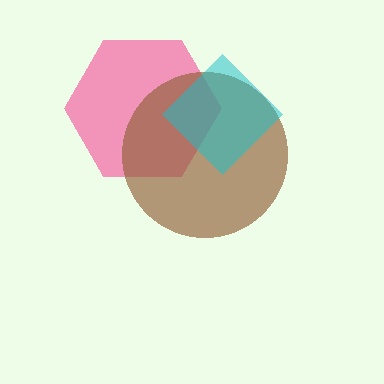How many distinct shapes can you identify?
There are 3 distinct shapes: a pink hexagon, a brown circle, a cyan diamond.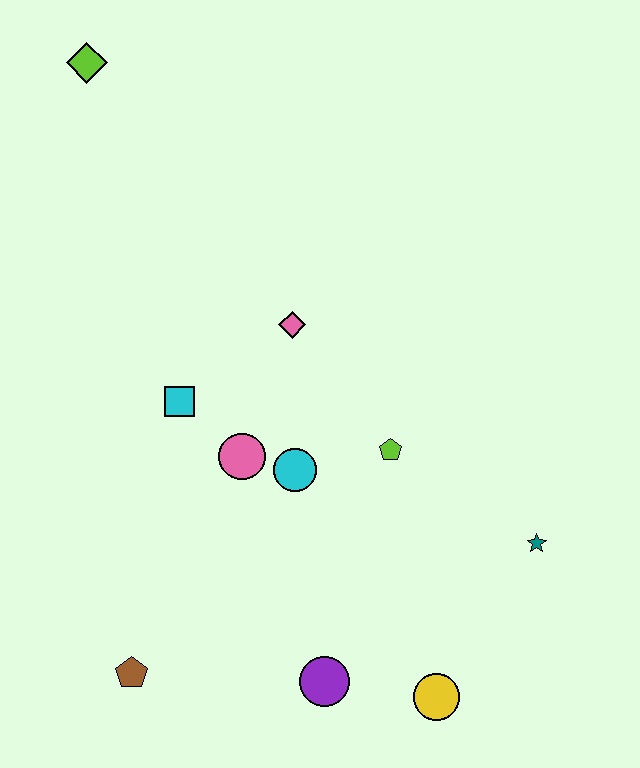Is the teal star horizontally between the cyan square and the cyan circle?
No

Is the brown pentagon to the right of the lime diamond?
Yes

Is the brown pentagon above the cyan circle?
No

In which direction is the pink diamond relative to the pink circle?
The pink diamond is above the pink circle.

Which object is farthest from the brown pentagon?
The lime diamond is farthest from the brown pentagon.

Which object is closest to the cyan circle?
The pink circle is closest to the cyan circle.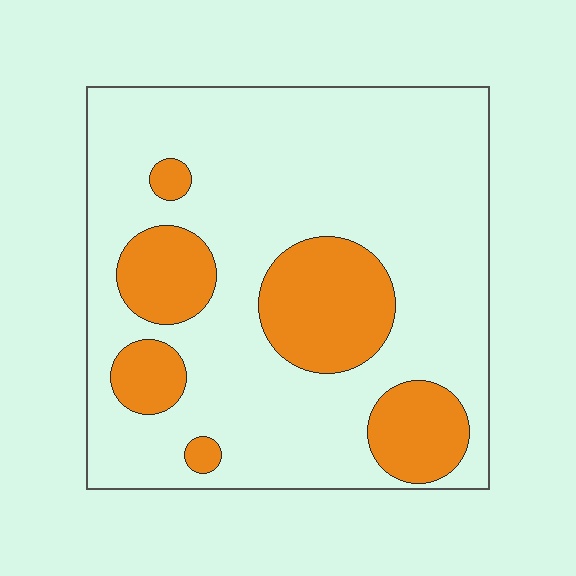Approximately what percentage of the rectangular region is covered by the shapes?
Approximately 25%.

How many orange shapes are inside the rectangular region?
6.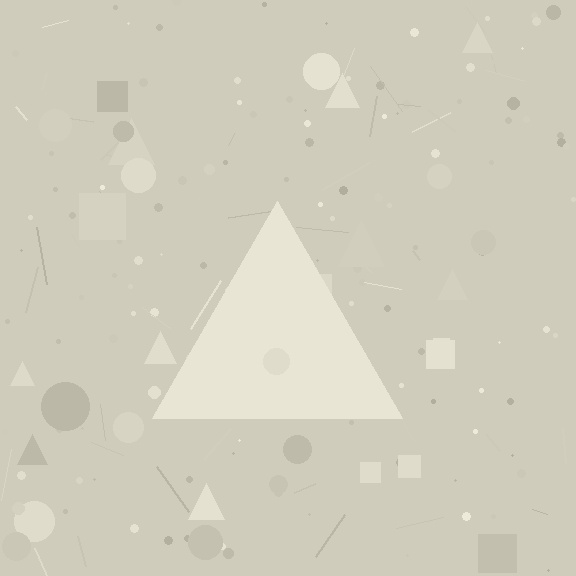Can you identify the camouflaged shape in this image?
The camouflaged shape is a triangle.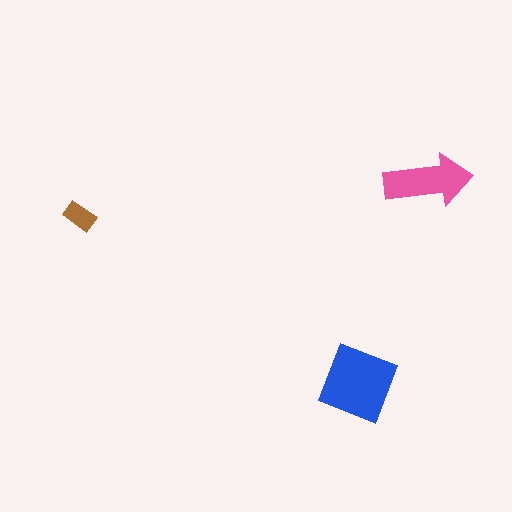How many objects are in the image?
There are 3 objects in the image.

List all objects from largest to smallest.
The blue diamond, the pink arrow, the brown rectangle.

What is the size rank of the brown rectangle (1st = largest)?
3rd.